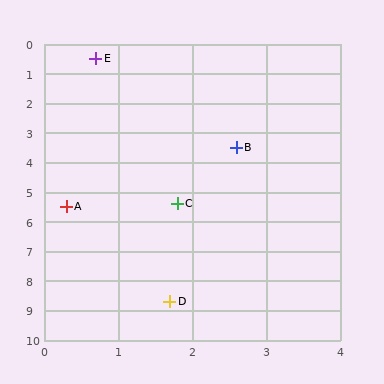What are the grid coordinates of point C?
Point C is at approximately (1.8, 5.4).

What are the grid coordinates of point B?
Point B is at approximately (2.6, 3.5).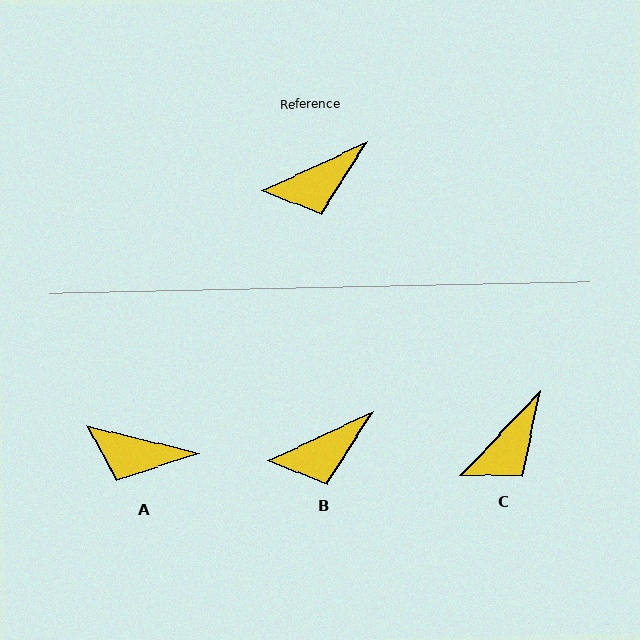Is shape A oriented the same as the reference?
No, it is off by about 39 degrees.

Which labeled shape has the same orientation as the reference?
B.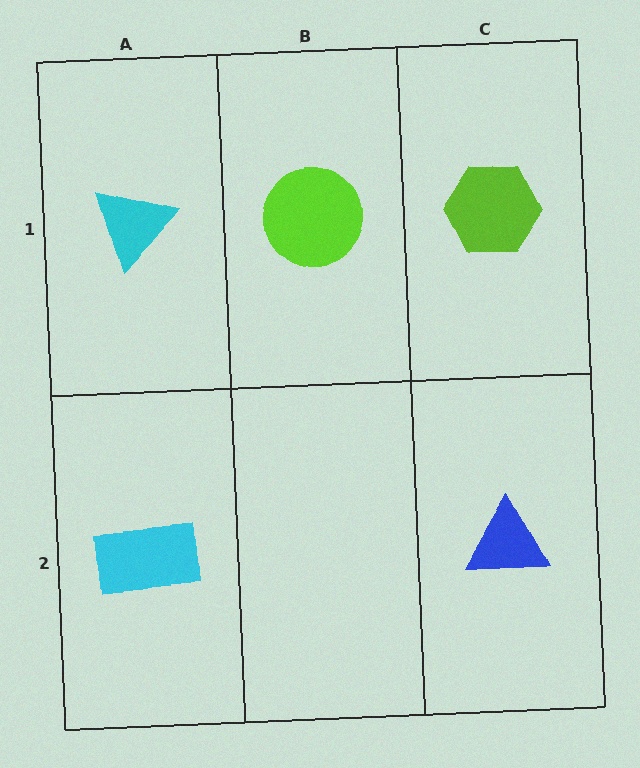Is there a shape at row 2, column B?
No, that cell is empty.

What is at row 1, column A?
A cyan triangle.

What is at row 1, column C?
A lime hexagon.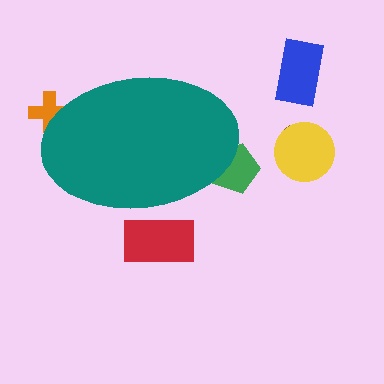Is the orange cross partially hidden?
Yes, the orange cross is partially hidden behind the teal ellipse.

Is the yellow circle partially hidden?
No, the yellow circle is fully visible.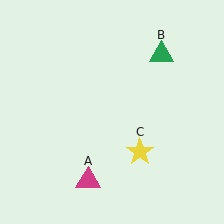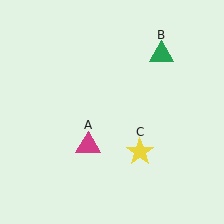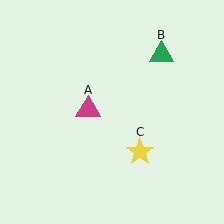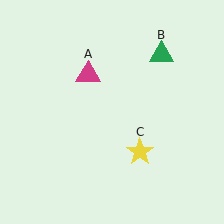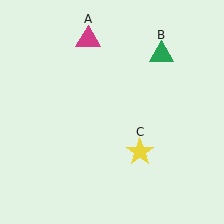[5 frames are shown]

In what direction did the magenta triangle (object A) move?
The magenta triangle (object A) moved up.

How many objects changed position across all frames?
1 object changed position: magenta triangle (object A).